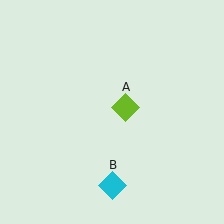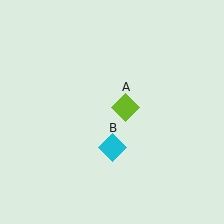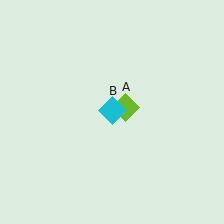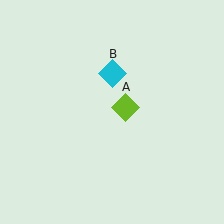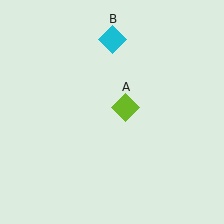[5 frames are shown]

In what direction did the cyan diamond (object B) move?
The cyan diamond (object B) moved up.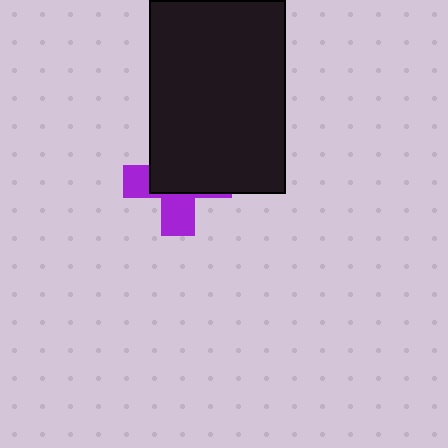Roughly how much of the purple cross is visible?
A small part of it is visible (roughly 41%).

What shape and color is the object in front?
The object in front is a black rectangle.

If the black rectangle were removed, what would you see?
You would see the complete purple cross.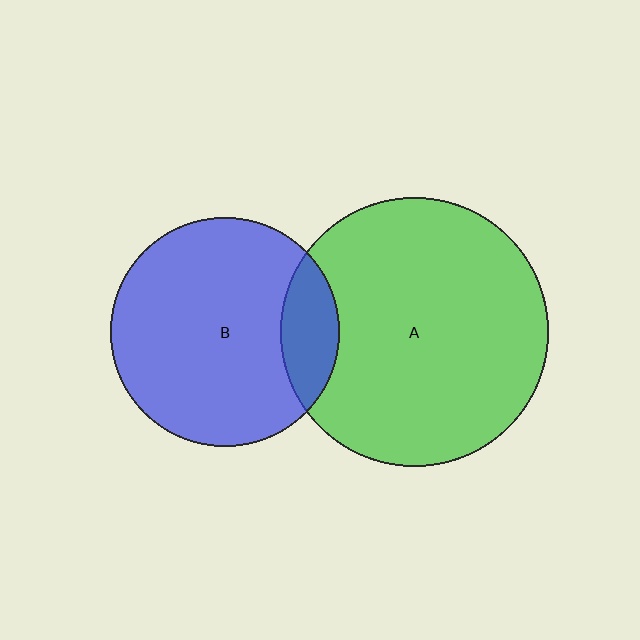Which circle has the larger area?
Circle A (green).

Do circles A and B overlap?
Yes.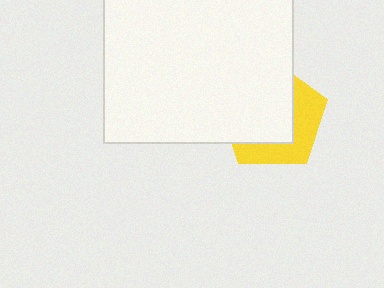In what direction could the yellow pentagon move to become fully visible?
The yellow pentagon could move toward the lower-right. That would shift it out from behind the white rectangle entirely.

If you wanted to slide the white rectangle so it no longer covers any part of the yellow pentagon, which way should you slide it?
Slide it toward the upper-left — that is the most direct way to separate the two shapes.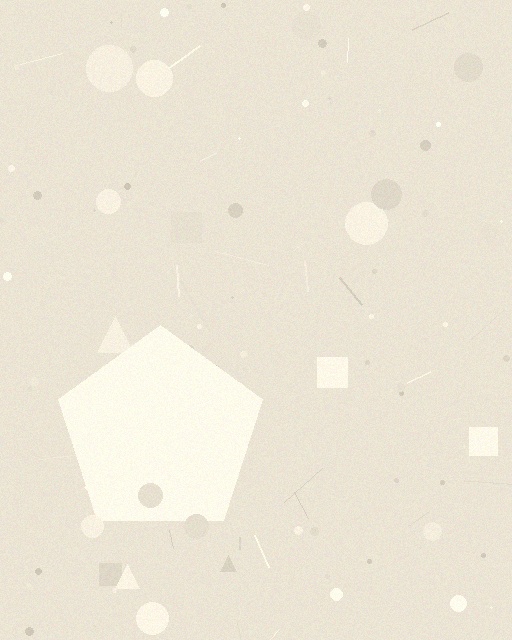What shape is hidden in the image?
A pentagon is hidden in the image.